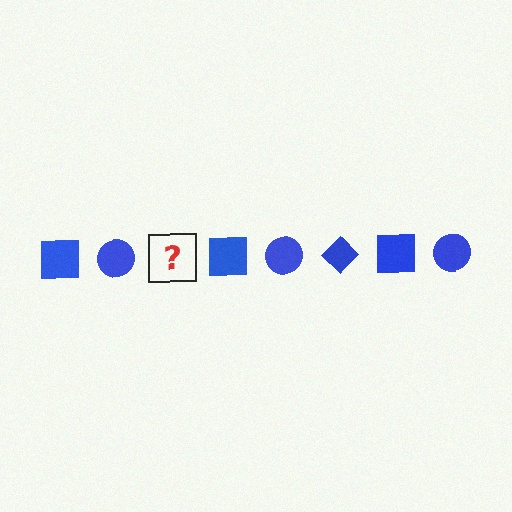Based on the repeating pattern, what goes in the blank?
The blank should be a blue diamond.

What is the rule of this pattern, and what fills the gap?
The rule is that the pattern cycles through square, circle, diamond shapes in blue. The gap should be filled with a blue diamond.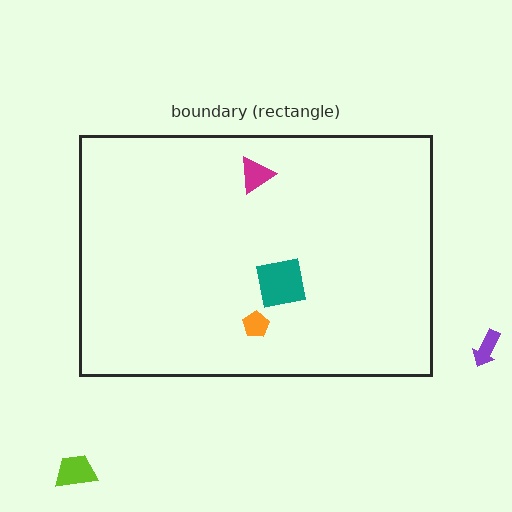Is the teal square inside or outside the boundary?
Inside.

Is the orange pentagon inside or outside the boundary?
Inside.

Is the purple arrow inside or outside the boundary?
Outside.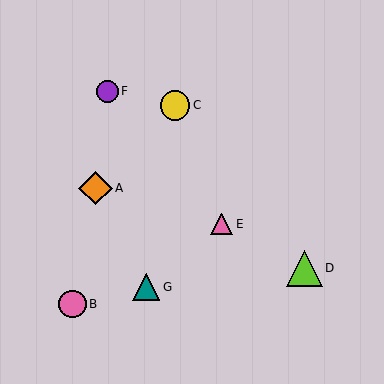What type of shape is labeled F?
Shape F is a purple circle.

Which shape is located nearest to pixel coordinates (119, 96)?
The purple circle (labeled F) at (107, 92) is nearest to that location.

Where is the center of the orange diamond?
The center of the orange diamond is at (96, 188).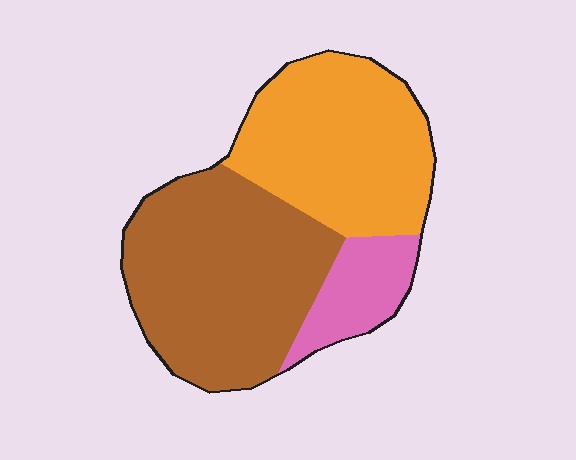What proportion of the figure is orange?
Orange takes up between a quarter and a half of the figure.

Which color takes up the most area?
Brown, at roughly 50%.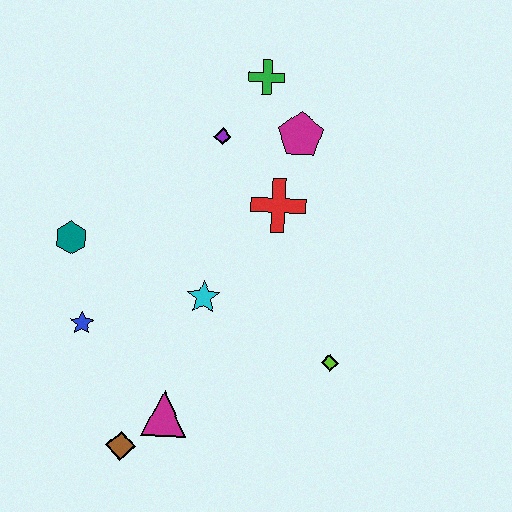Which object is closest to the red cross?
The magenta pentagon is closest to the red cross.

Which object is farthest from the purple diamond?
The brown diamond is farthest from the purple diamond.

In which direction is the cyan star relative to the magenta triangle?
The cyan star is above the magenta triangle.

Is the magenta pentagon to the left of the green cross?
No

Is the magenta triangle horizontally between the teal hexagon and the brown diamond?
No